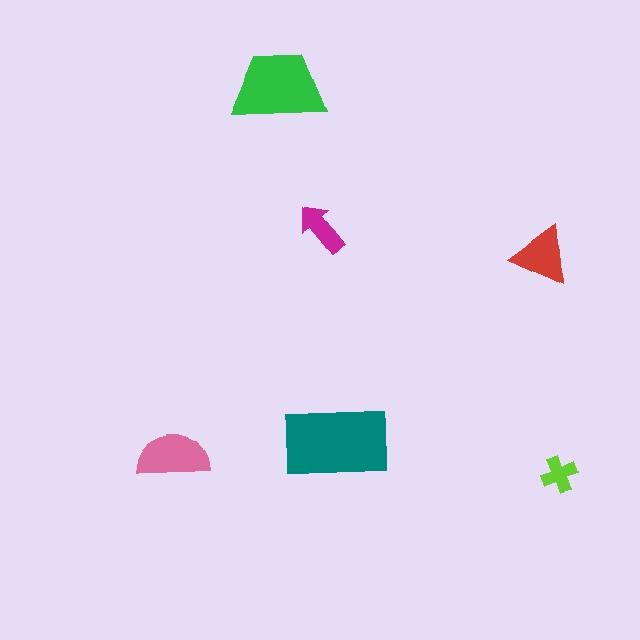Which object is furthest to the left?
The pink semicircle is leftmost.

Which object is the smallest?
The lime cross.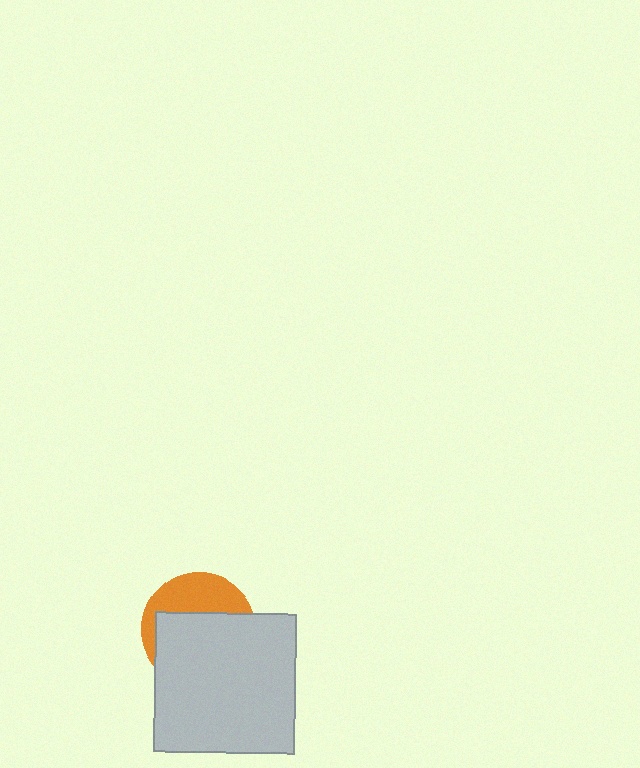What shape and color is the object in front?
The object in front is a light gray square.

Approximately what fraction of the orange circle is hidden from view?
Roughly 64% of the orange circle is hidden behind the light gray square.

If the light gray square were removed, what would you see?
You would see the complete orange circle.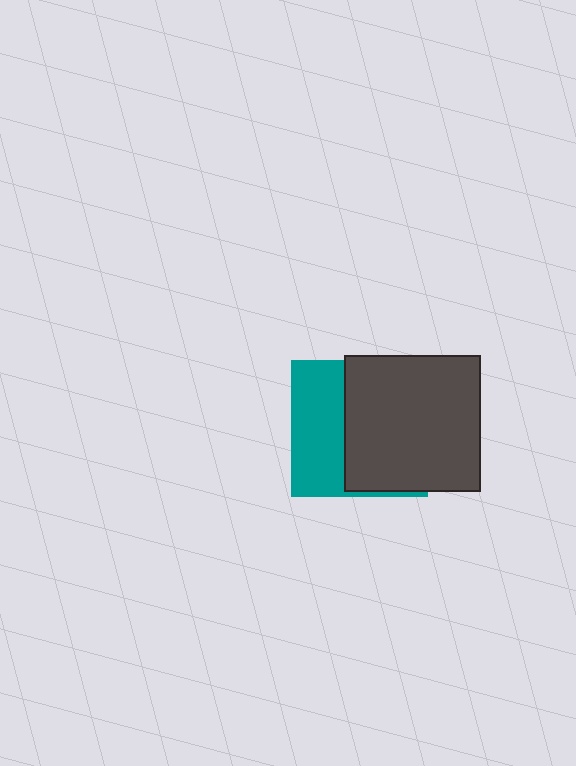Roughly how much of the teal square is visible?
A small part of it is visible (roughly 41%).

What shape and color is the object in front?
The object in front is a dark gray square.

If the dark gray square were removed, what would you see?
You would see the complete teal square.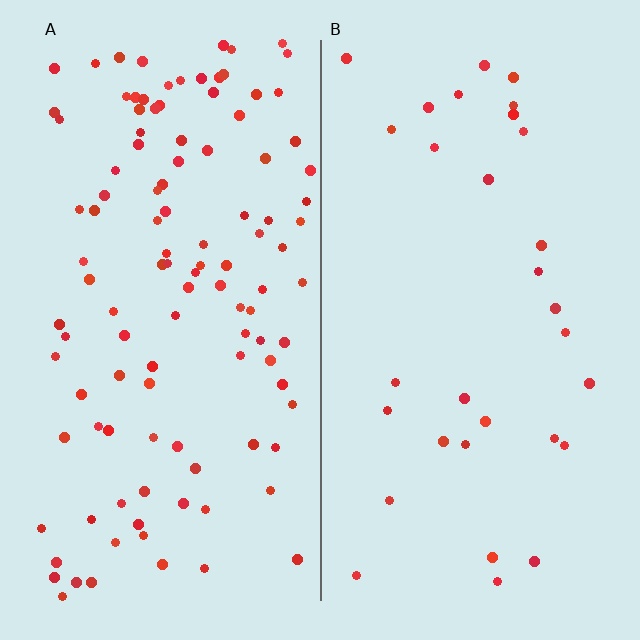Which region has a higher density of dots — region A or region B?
A (the left).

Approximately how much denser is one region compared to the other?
Approximately 3.6× — region A over region B.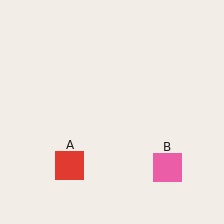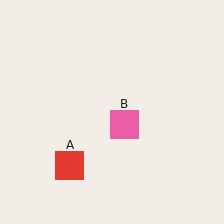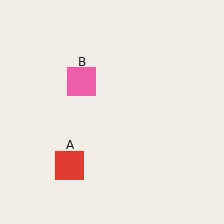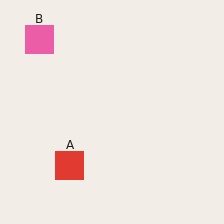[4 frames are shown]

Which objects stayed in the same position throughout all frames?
Red square (object A) remained stationary.